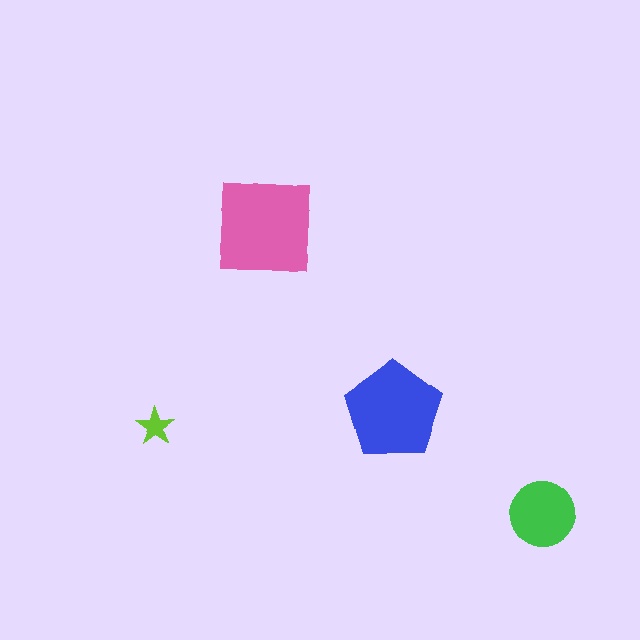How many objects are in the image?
There are 4 objects in the image.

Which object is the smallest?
The lime star.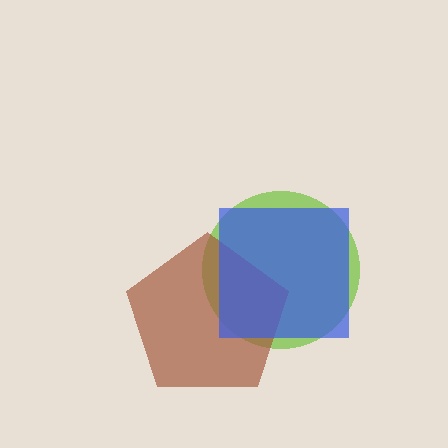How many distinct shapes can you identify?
There are 3 distinct shapes: a lime circle, a brown pentagon, a blue square.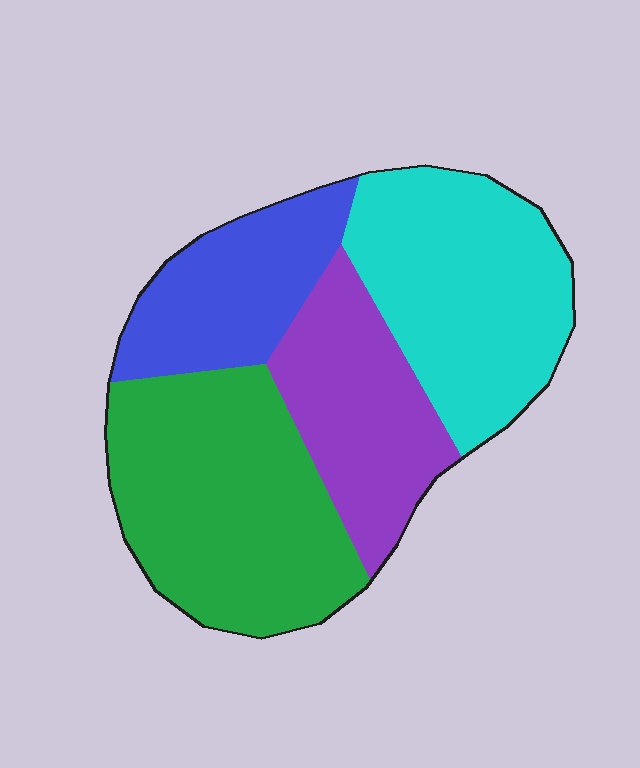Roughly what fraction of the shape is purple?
Purple takes up about one fifth (1/5) of the shape.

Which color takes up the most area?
Green, at roughly 35%.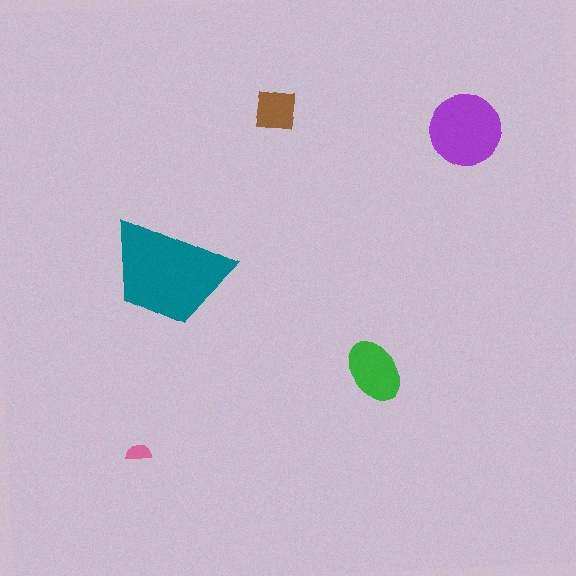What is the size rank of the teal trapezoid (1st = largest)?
1st.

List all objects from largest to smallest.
The teal trapezoid, the purple circle, the green ellipse, the brown square, the pink semicircle.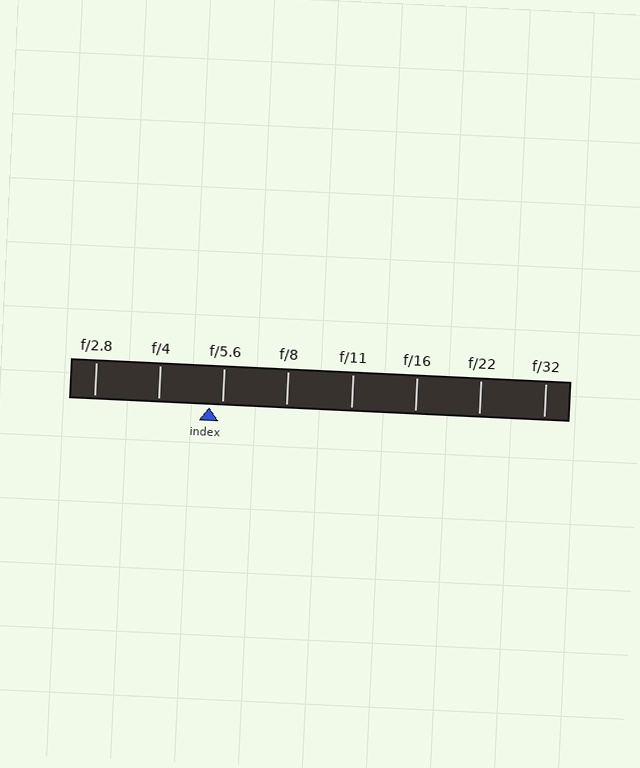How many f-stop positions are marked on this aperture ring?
There are 8 f-stop positions marked.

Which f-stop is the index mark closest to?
The index mark is closest to f/5.6.